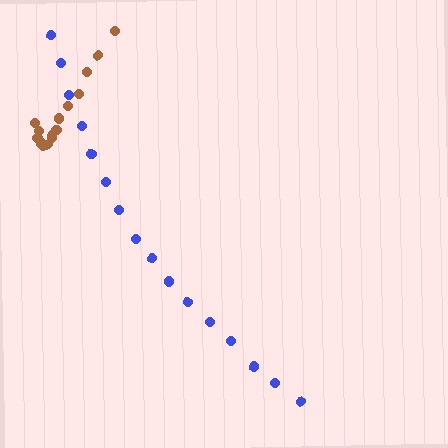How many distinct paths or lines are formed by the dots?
There are 2 distinct paths.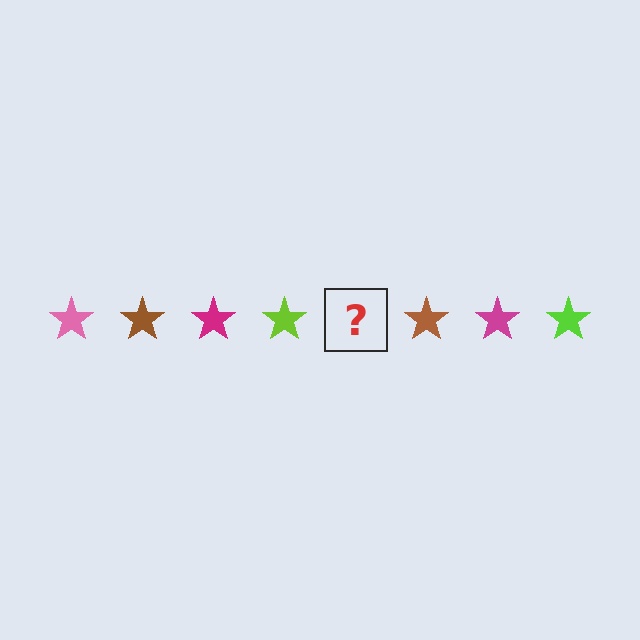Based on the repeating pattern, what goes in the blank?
The blank should be a pink star.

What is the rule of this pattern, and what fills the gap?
The rule is that the pattern cycles through pink, brown, magenta, lime stars. The gap should be filled with a pink star.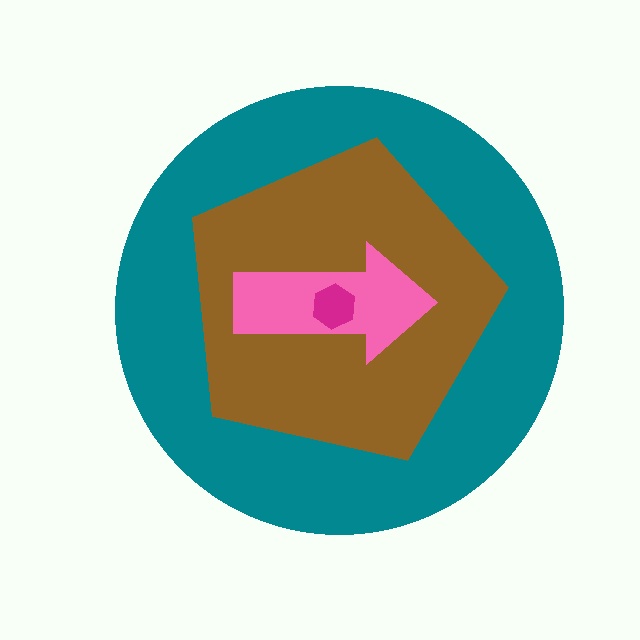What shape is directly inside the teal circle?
The brown pentagon.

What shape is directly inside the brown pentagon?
The pink arrow.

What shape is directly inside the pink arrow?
The magenta hexagon.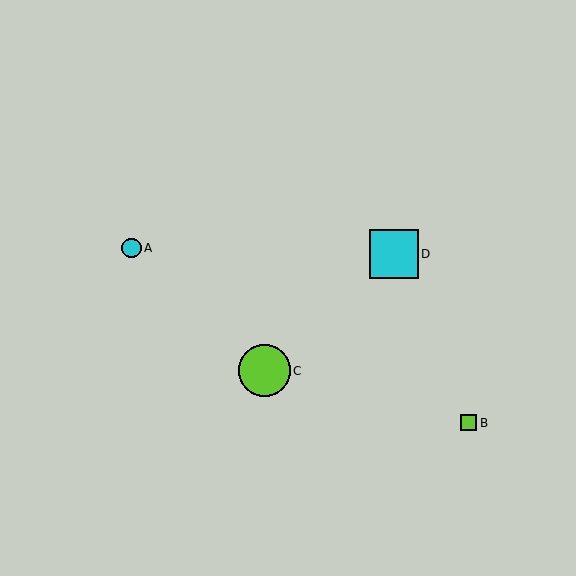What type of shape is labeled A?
Shape A is a cyan circle.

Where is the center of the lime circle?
The center of the lime circle is at (265, 371).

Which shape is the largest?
The lime circle (labeled C) is the largest.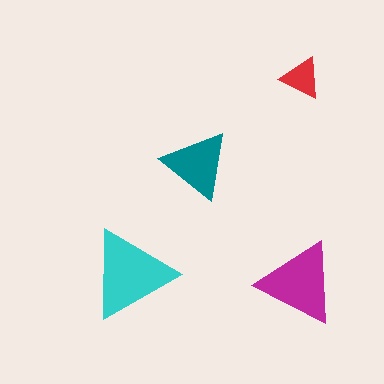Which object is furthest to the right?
The red triangle is rightmost.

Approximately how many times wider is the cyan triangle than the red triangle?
About 2 times wider.